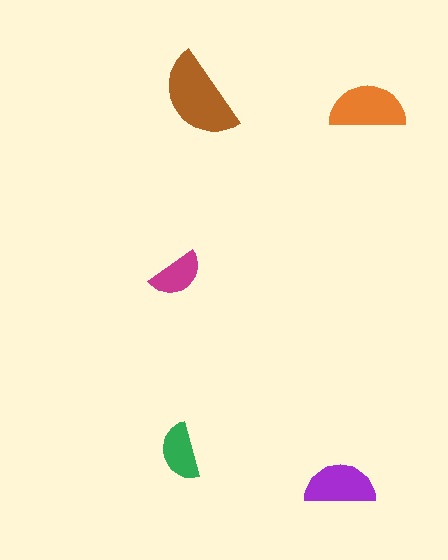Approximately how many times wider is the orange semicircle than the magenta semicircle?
About 1.5 times wider.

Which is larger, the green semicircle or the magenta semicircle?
The green one.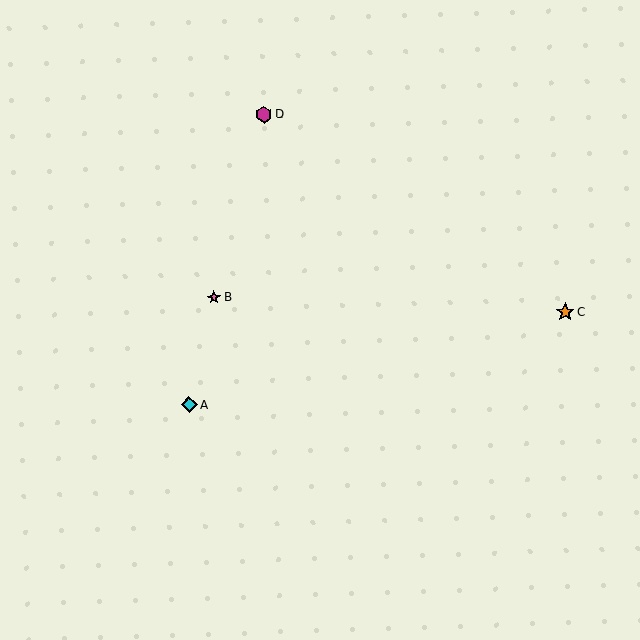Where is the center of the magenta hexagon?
The center of the magenta hexagon is at (264, 114).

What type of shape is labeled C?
Shape C is an orange star.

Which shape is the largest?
The orange star (labeled C) is the largest.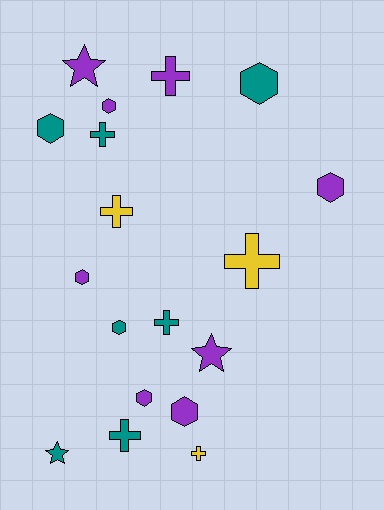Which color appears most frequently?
Purple, with 8 objects.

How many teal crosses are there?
There are 3 teal crosses.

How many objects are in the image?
There are 18 objects.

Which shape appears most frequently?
Hexagon, with 8 objects.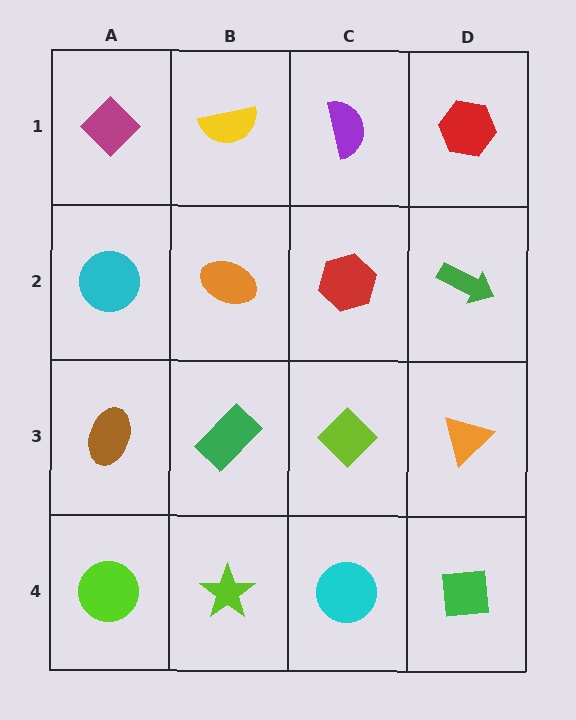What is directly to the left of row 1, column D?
A purple semicircle.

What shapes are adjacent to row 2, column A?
A magenta diamond (row 1, column A), a brown ellipse (row 3, column A), an orange ellipse (row 2, column B).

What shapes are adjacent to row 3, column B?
An orange ellipse (row 2, column B), a lime star (row 4, column B), a brown ellipse (row 3, column A), a lime diamond (row 3, column C).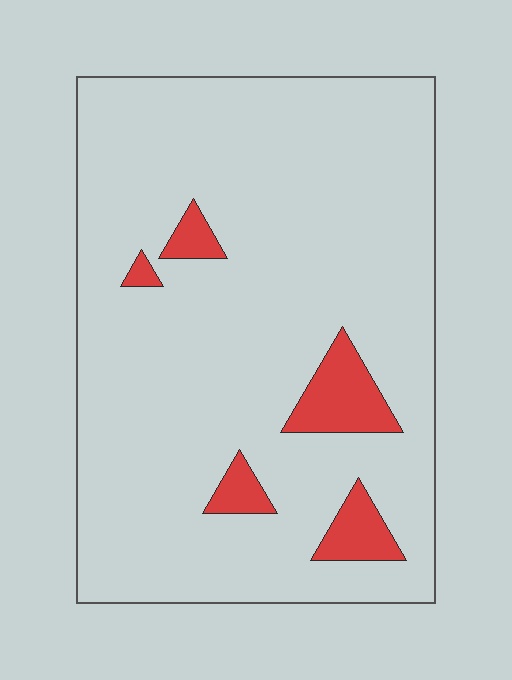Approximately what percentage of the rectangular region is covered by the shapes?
Approximately 10%.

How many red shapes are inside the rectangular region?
5.